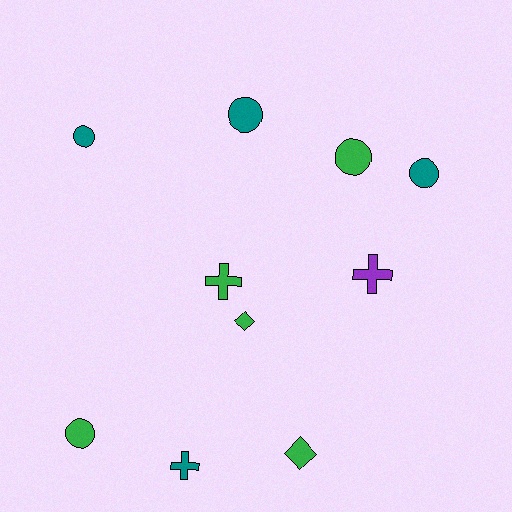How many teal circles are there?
There are 3 teal circles.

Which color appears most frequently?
Green, with 5 objects.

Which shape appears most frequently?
Circle, with 5 objects.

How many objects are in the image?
There are 10 objects.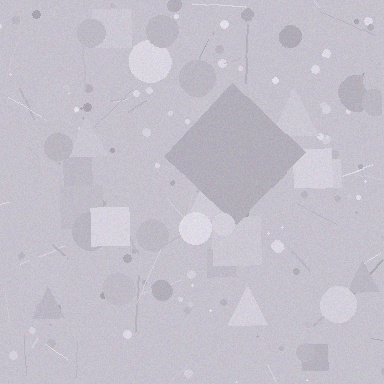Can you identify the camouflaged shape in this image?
The camouflaged shape is a diamond.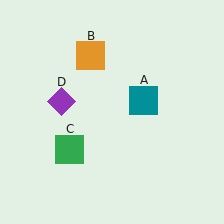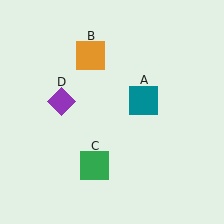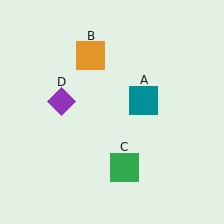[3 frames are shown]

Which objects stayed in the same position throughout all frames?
Teal square (object A) and orange square (object B) and purple diamond (object D) remained stationary.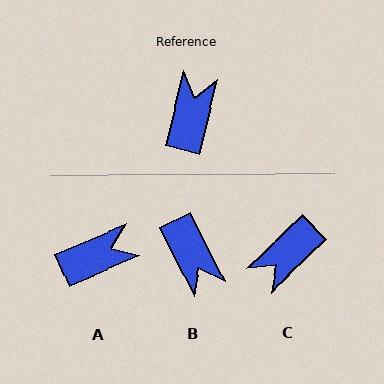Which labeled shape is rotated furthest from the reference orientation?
C, about 147 degrees away.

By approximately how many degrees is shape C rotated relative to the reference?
Approximately 147 degrees counter-clockwise.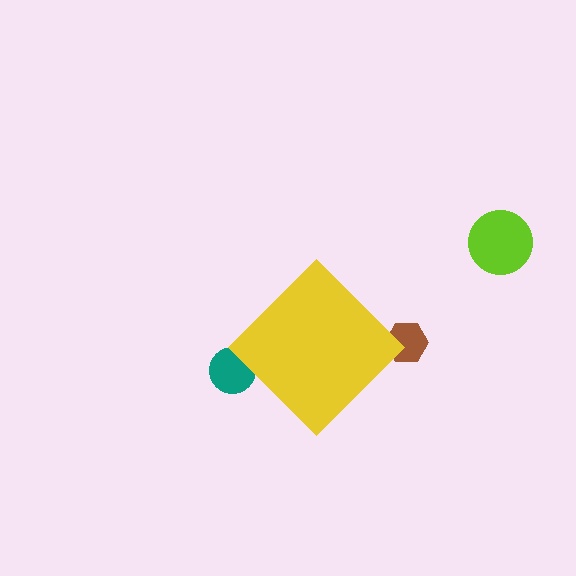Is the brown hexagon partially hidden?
Yes, the brown hexagon is partially hidden behind the yellow diamond.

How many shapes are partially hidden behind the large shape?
2 shapes are partially hidden.